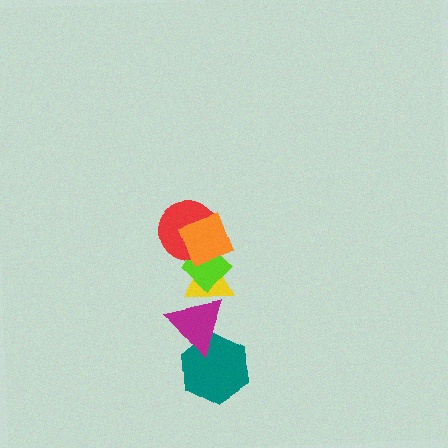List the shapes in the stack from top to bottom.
From top to bottom: the orange square, the red circle, the lime diamond, the yellow triangle, the magenta triangle, the teal hexagon.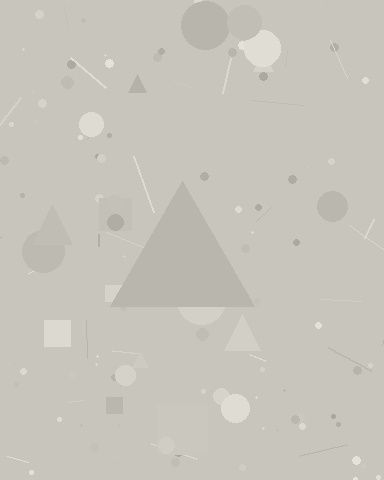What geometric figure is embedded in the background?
A triangle is embedded in the background.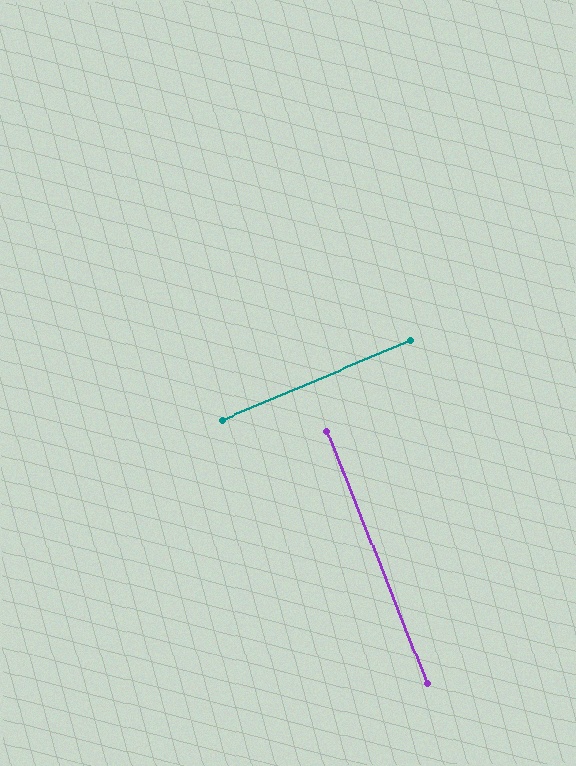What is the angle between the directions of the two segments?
Approximately 89 degrees.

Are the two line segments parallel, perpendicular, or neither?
Perpendicular — they meet at approximately 89°.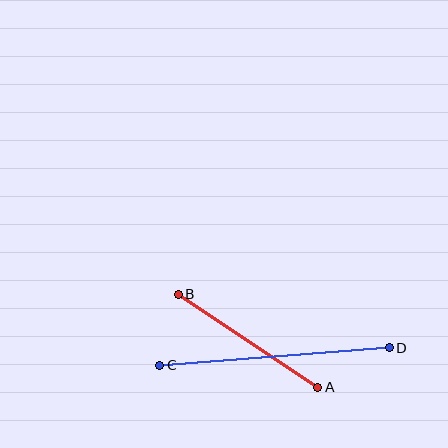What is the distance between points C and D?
The distance is approximately 230 pixels.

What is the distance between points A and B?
The distance is approximately 168 pixels.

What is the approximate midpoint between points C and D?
The midpoint is at approximately (275, 356) pixels.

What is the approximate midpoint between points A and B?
The midpoint is at approximately (248, 341) pixels.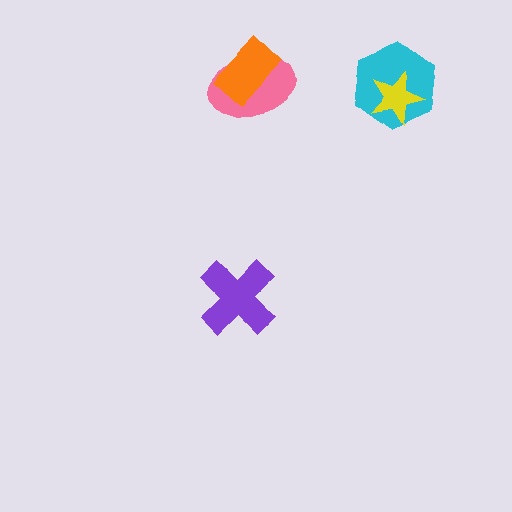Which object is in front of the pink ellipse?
The orange rectangle is in front of the pink ellipse.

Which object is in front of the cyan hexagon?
The yellow star is in front of the cyan hexagon.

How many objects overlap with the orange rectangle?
1 object overlaps with the orange rectangle.